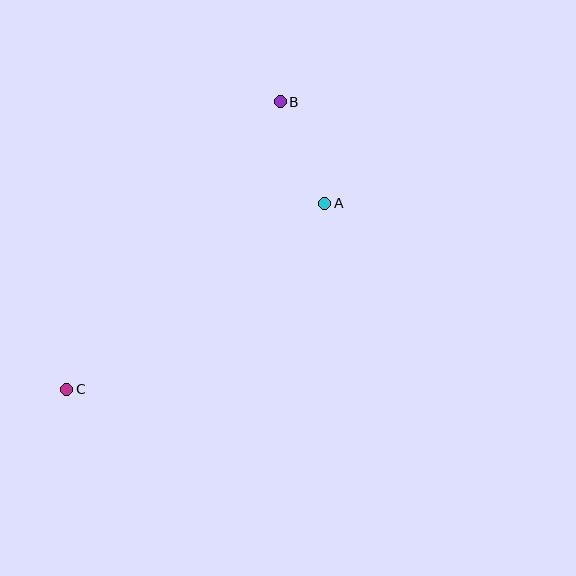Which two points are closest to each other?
Points A and B are closest to each other.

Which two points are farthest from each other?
Points B and C are farthest from each other.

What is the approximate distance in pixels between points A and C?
The distance between A and C is approximately 318 pixels.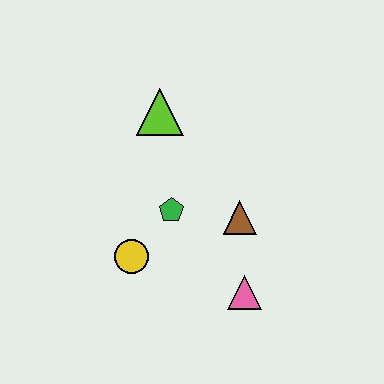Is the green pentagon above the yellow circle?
Yes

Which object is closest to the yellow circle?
The green pentagon is closest to the yellow circle.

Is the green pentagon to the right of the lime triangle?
Yes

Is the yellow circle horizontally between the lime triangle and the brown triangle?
No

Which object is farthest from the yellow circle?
The lime triangle is farthest from the yellow circle.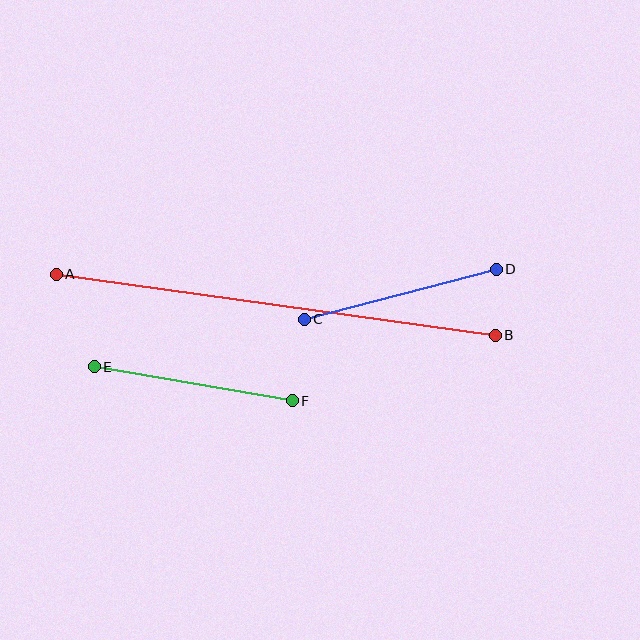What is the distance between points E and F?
The distance is approximately 201 pixels.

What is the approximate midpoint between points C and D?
The midpoint is at approximately (400, 294) pixels.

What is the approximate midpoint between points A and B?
The midpoint is at approximately (276, 305) pixels.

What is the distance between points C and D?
The distance is approximately 198 pixels.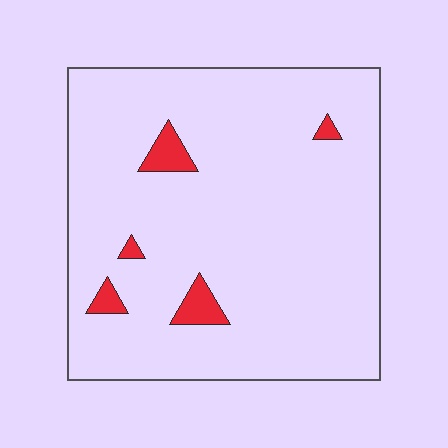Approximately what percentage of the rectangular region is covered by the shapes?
Approximately 5%.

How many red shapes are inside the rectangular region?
5.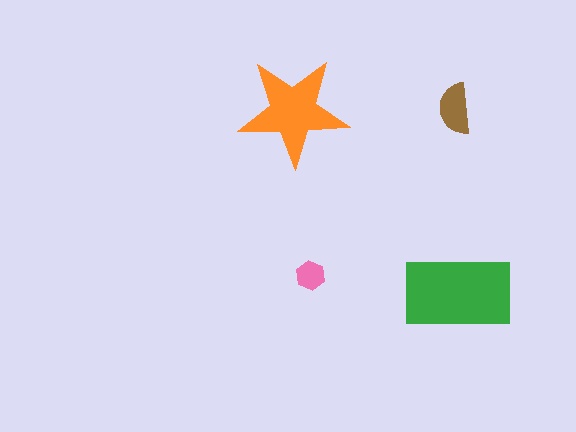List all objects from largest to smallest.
The green rectangle, the orange star, the brown semicircle, the pink hexagon.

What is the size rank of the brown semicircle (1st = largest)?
3rd.